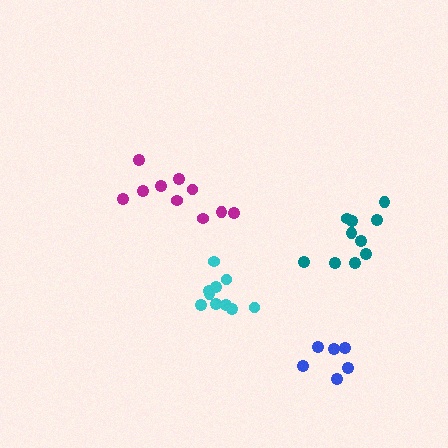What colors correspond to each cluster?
The clusters are colored: teal, blue, cyan, magenta.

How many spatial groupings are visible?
There are 4 spatial groupings.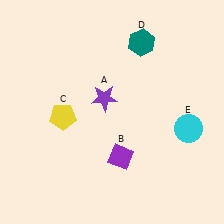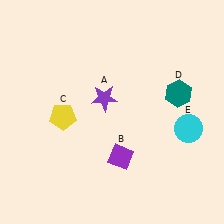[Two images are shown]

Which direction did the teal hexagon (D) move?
The teal hexagon (D) moved down.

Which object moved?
The teal hexagon (D) moved down.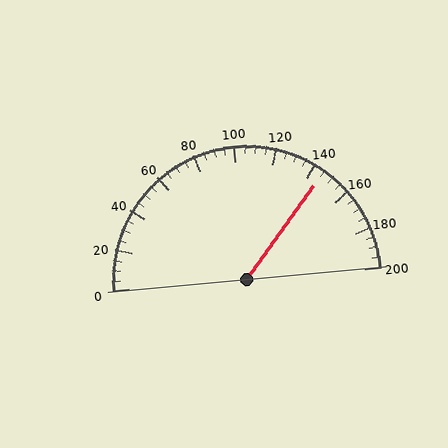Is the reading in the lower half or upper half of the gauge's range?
The reading is in the upper half of the range (0 to 200).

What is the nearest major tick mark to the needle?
The nearest major tick mark is 140.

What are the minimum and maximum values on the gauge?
The gauge ranges from 0 to 200.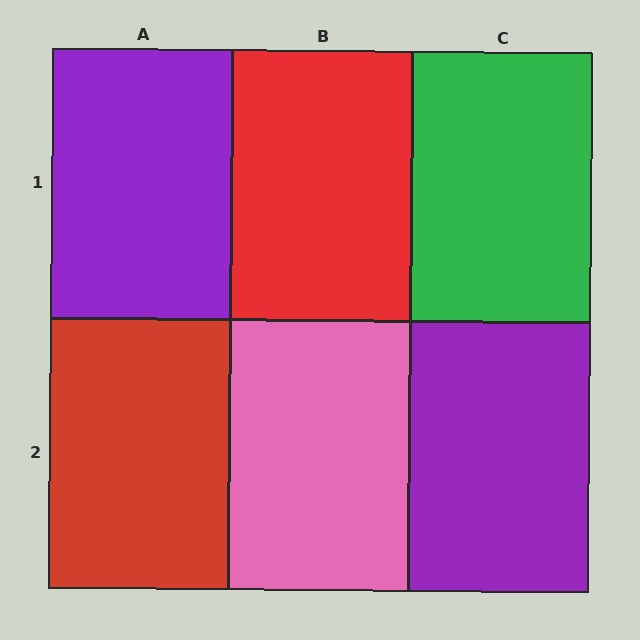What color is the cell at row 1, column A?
Purple.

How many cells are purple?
2 cells are purple.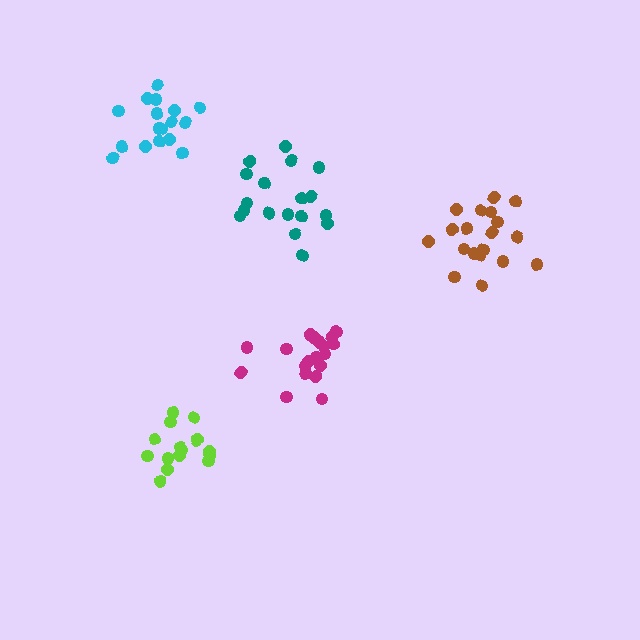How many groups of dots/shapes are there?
There are 5 groups.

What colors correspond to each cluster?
The clusters are colored: teal, magenta, lime, brown, cyan.